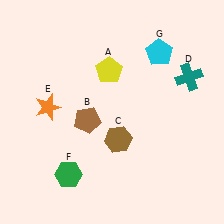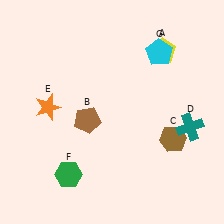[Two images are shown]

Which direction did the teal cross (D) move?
The teal cross (D) moved down.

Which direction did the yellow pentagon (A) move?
The yellow pentagon (A) moved right.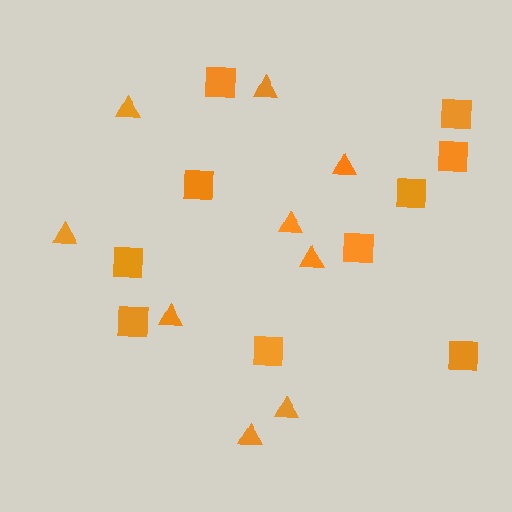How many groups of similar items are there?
There are 2 groups: one group of squares (10) and one group of triangles (9).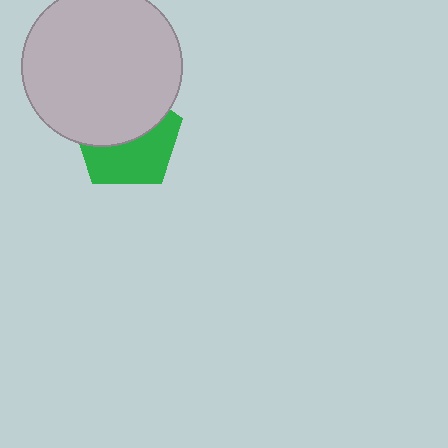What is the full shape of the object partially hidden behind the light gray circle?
The partially hidden object is a green pentagon.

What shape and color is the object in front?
The object in front is a light gray circle.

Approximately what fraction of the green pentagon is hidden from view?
Roughly 50% of the green pentagon is hidden behind the light gray circle.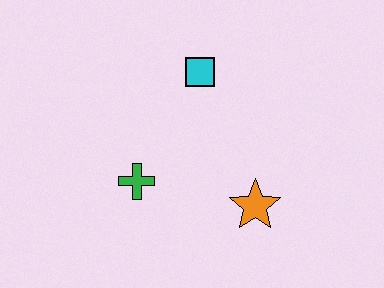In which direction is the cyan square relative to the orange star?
The cyan square is above the orange star.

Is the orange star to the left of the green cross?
No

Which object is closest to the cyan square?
The green cross is closest to the cyan square.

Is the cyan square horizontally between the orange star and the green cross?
Yes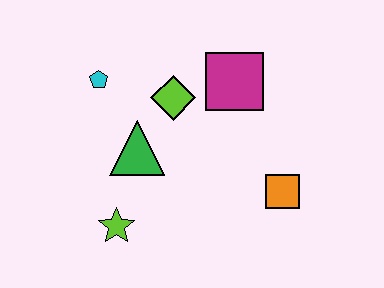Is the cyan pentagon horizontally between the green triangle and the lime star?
No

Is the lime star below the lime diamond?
Yes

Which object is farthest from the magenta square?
The lime star is farthest from the magenta square.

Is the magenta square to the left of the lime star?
No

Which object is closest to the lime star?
The green triangle is closest to the lime star.